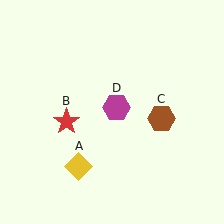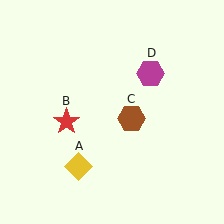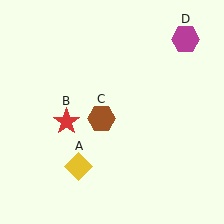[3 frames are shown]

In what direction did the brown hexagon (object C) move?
The brown hexagon (object C) moved left.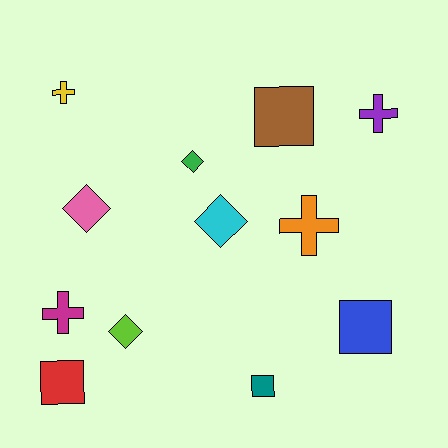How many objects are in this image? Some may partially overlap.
There are 12 objects.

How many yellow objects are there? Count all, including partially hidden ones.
There is 1 yellow object.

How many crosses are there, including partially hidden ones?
There are 4 crosses.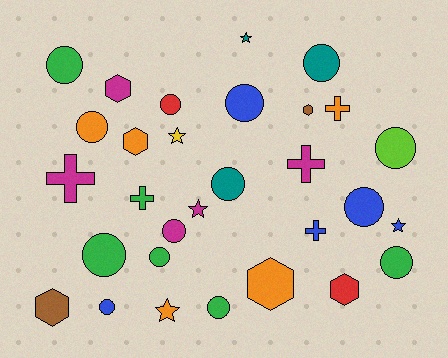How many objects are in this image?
There are 30 objects.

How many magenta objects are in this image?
There are 5 magenta objects.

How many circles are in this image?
There are 14 circles.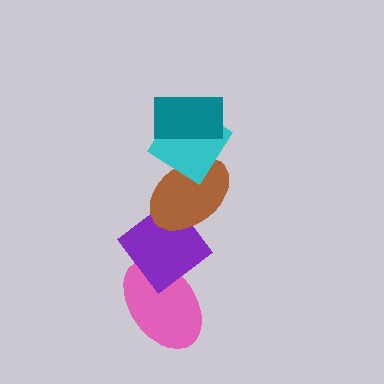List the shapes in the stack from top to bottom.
From top to bottom: the teal rectangle, the cyan diamond, the brown ellipse, the purple diamond, the pink ellipse.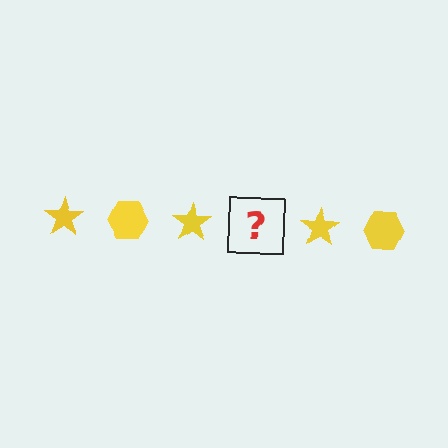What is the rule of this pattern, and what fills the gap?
The rule is that the pattern cycles through star, hexagon shapes in yellow. The gap should be filled with a yellow hexagon.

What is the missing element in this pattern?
The missing element is a yellow hexagon.